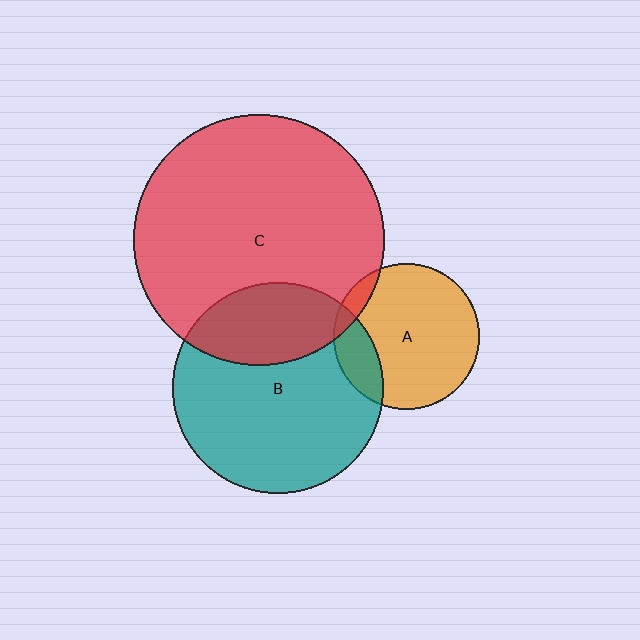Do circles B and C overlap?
Yes.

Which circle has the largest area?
Circle C (red).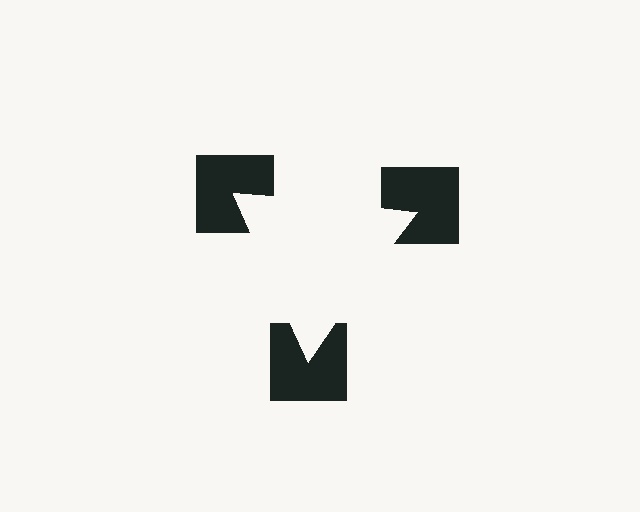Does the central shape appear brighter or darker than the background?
It typically appears slightly brighter than the background, even though no actual brightness change is drawn.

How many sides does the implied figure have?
3 sides.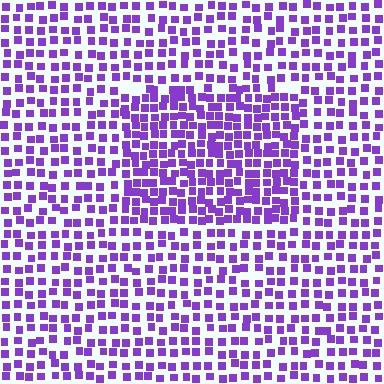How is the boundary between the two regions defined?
The boundary is defined by a change in element density (approximately 1.6x ratio). All elements are the same color, size, and shape.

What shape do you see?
I see a rectangle.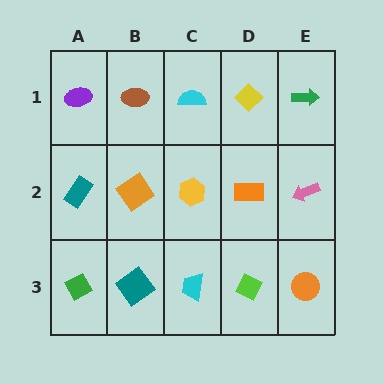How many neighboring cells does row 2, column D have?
4.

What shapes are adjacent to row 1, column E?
A pink arrow (row 2, column E), a yellow diamond (row 1, column D).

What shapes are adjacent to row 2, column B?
A brown ellipse (row 1, column B), a teal diamond (row 3, column B), a teal rectangle (row 2, column A), a yellow hexagon (row 2, column C).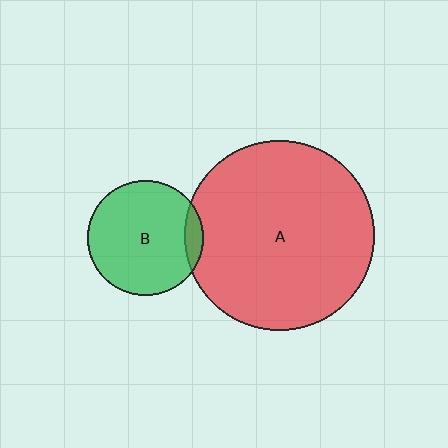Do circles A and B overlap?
Yes.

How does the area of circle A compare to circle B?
Approximately 2.7 times.